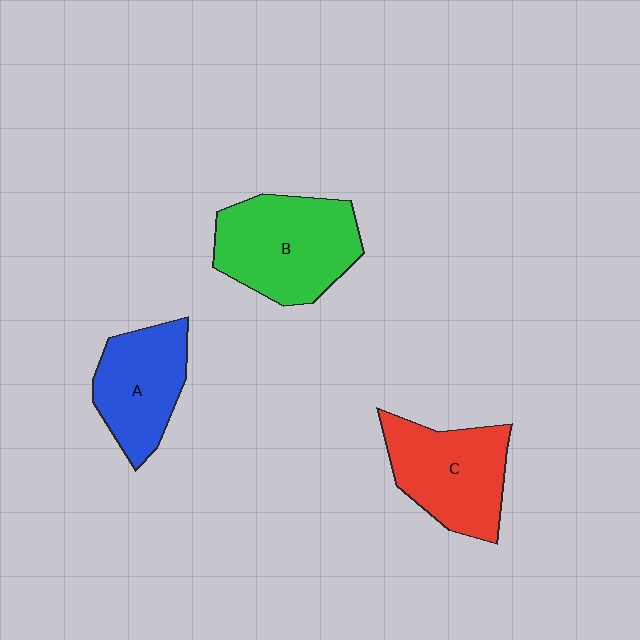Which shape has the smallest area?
Shape A (blue).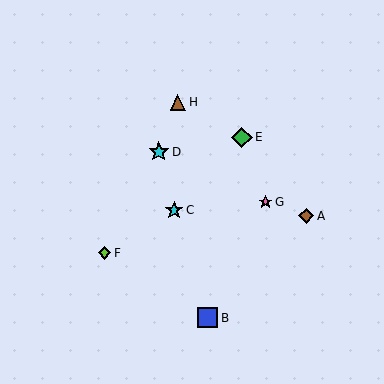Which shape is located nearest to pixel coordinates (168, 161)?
The cyan star (labeled D) at (159, 152) is nearest to that location.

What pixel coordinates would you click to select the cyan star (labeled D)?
Click at (159, 152) to select the cyan star D.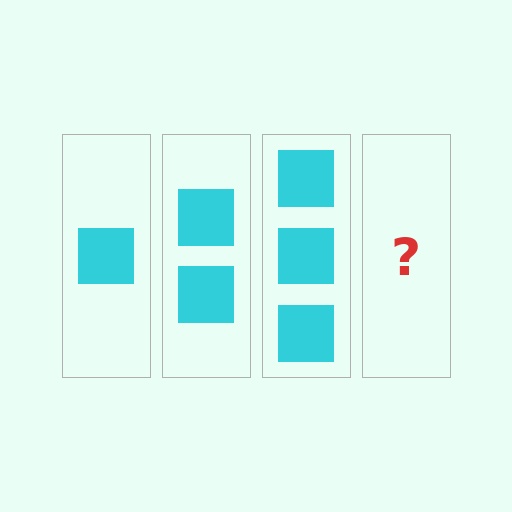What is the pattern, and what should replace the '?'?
The pattern is that each step adds one more square. The '?' should be 4 squares.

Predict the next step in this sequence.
The next step is 4 squares.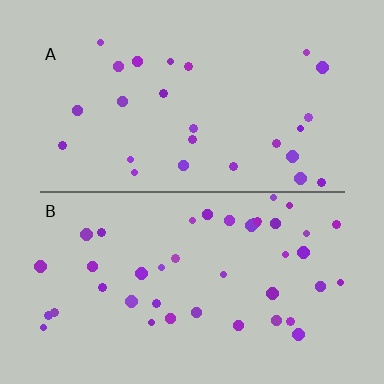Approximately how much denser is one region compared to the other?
Approximately 1.6× — region B over region A.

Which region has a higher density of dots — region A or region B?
B (the bottom).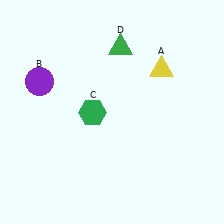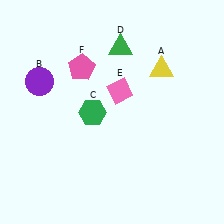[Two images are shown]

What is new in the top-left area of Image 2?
A pink pentagon (F) was added in the top-left area of Image 2.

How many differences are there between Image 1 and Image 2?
There are 2 differences between the two images.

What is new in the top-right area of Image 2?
A pink diamond (E) was added in the top-right area of Image 2.